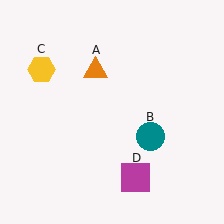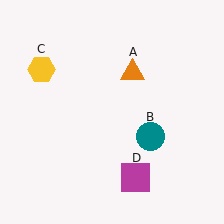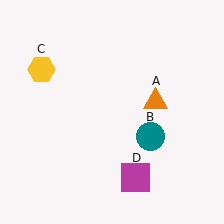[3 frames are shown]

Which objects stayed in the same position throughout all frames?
Teal circle (object B) and yellow hexagon (object C) and magenta square (object D) remained stationary.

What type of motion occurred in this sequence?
The orange triangle (object A) rotated clockwise around the center of the scene.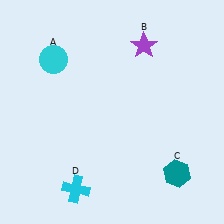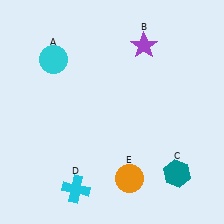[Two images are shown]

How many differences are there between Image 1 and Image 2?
There is 1 difference between the two images.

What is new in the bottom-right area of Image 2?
An orange circle (E) was added in the bottom-right area of Image 2.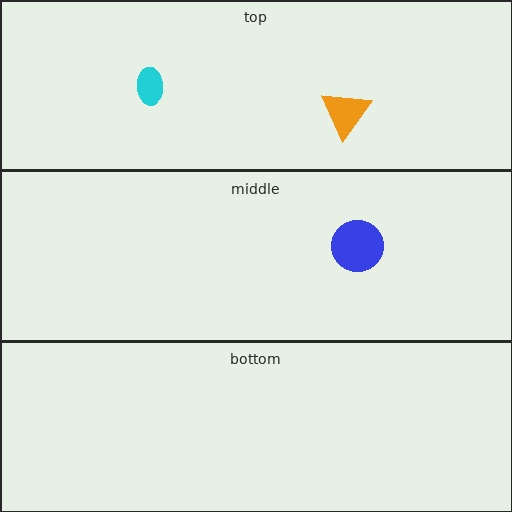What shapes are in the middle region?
The blue circle.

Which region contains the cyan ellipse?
The top region.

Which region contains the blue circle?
The middle region.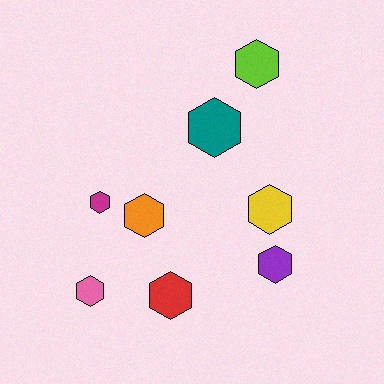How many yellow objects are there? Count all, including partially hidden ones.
There is 1 yellow object.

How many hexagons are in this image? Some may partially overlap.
There are 8 hexagons.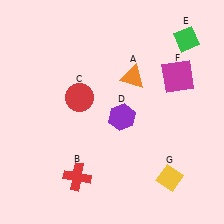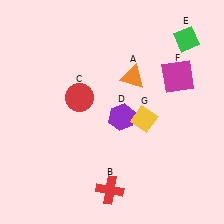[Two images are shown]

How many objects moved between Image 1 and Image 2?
2 objects moved between the two images.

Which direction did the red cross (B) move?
The red cross (B) moved right.